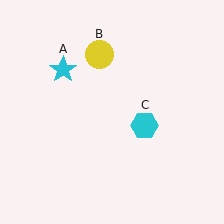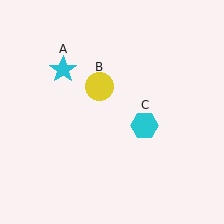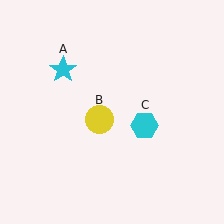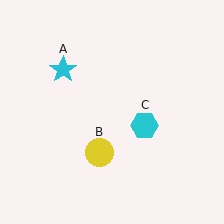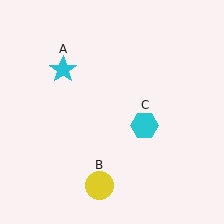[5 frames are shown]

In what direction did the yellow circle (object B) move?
The yellow circle (object B) moved down.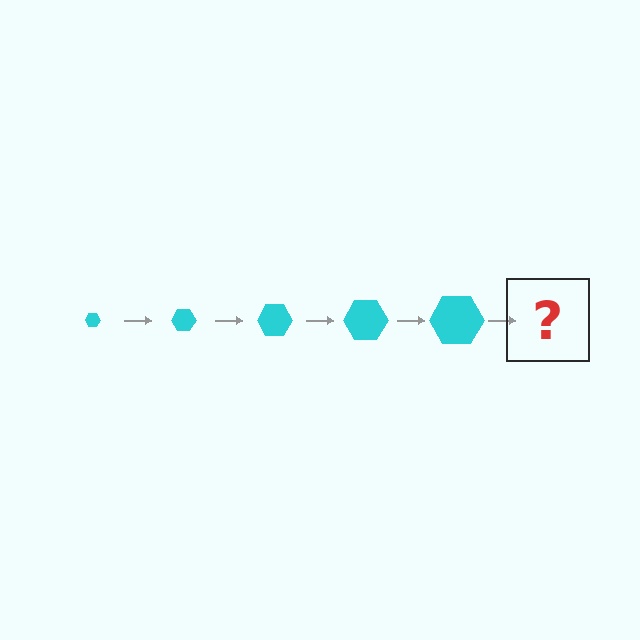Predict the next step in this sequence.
The next step is a cyan hexagon, larger than the previous one.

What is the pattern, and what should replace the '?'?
The pattern is that the hexagon gets progressively larger each step. The '?' should be a cyan hexagon, larger than the previous one.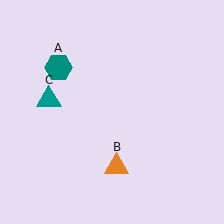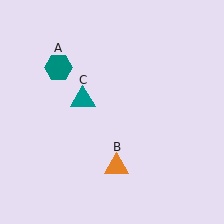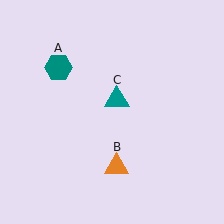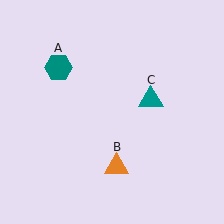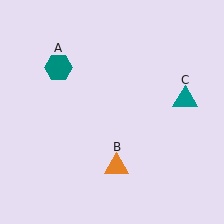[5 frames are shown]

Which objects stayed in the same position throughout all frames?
Teal hexagon (object A) and orange triangle (object B) remained stationary.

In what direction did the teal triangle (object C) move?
The teal triangle (object C) moved right.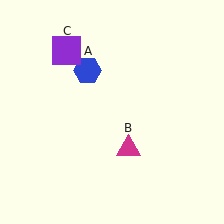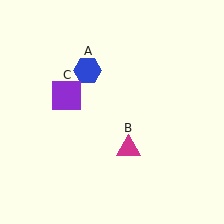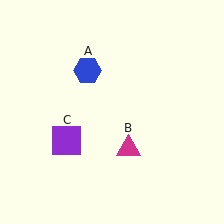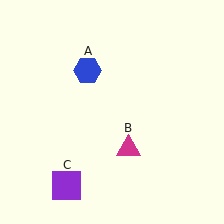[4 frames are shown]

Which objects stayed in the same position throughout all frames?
Blue hexagon (object A) and magenta triangle (object B) remained stationary.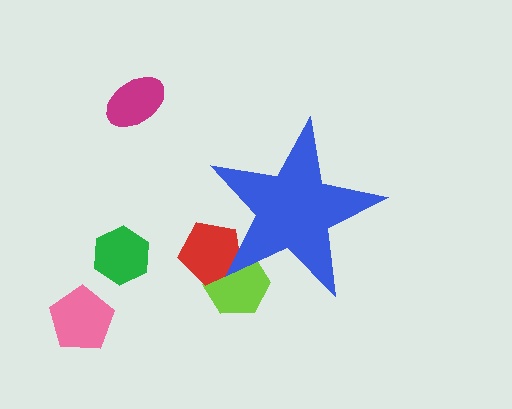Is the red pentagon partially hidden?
Yes, the red pentagon is partially hidden behind the blue star.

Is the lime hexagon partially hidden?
Yes, the lime hexagon is partially hidden behind the blue star.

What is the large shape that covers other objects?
A blue star.